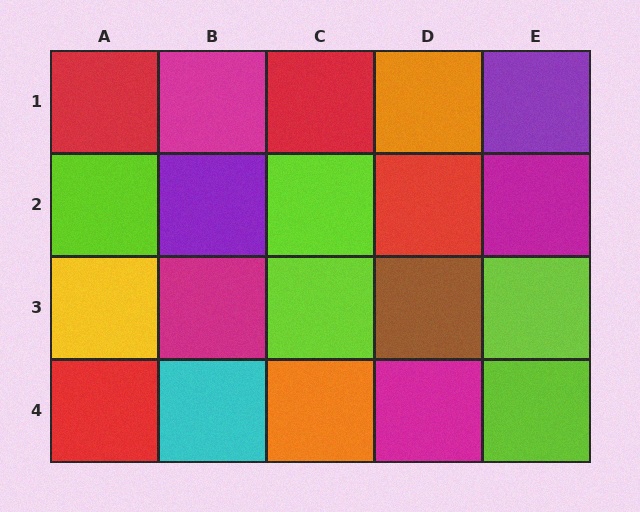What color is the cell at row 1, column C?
Red.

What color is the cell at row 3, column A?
Yellow.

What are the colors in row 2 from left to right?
Lime, purple, lime, red, magenta.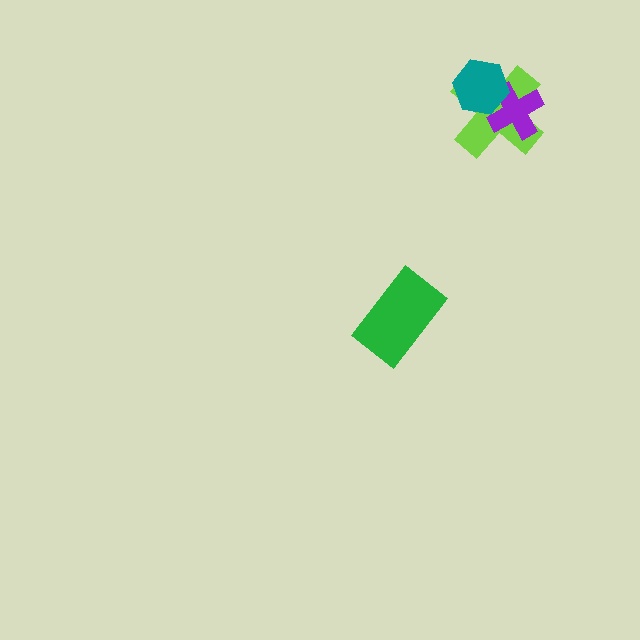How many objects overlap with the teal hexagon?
2 objects overlap with the teal hexagon.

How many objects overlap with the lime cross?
2 objects overlap with the lime cross.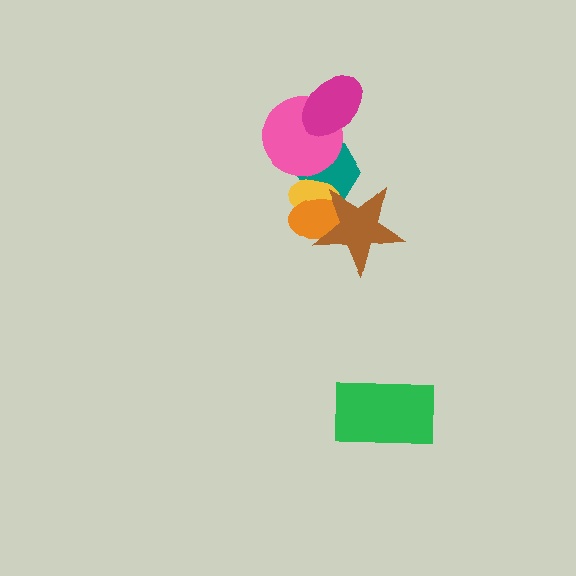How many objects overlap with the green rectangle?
0 objects overlap with the green rectangle.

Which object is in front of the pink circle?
The magenta ellipse is in front of the pink circle.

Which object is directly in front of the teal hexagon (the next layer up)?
The yellow ellipse is directly in front of the teal hexagon.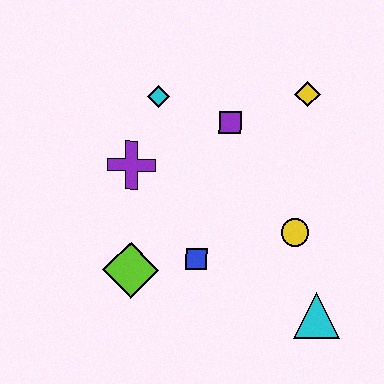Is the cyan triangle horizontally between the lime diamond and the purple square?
No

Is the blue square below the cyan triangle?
No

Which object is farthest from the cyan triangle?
The cyan diamond is farthest from the cyan triangle.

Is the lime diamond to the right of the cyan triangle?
No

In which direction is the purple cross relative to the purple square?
The purple cross is to the left of the purple square.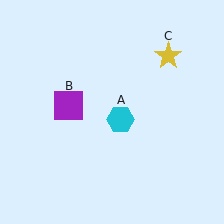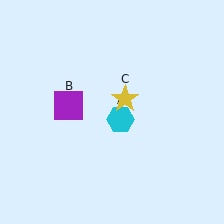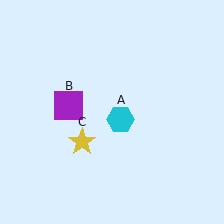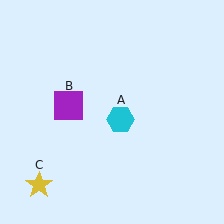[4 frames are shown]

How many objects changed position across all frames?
1 object changed position: yellow star (object C).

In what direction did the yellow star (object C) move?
The yellow star (object C) moved down and to the left.